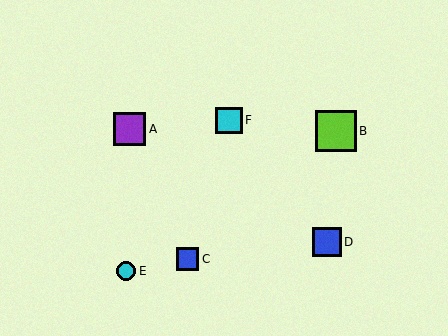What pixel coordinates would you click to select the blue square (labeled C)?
Click at (188, 259) to select the blue square C.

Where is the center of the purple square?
The center of the purple square is at (130, 129).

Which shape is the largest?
The lime square (labeled B) is the largest.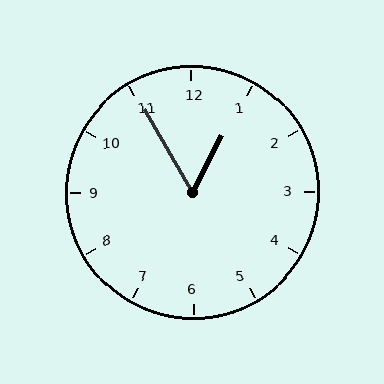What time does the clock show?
12:55.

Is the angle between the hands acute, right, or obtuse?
It is acute.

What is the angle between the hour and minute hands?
Approximately 58 degrees.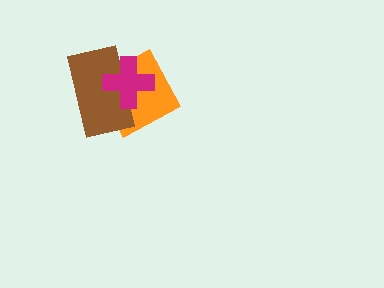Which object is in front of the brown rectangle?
The magenta cross is in front of the brown rectangle.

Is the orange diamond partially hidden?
Yes, it is partially covered by another shape.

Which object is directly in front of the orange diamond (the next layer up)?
The brown rectangle is directly in front of the orange diamond.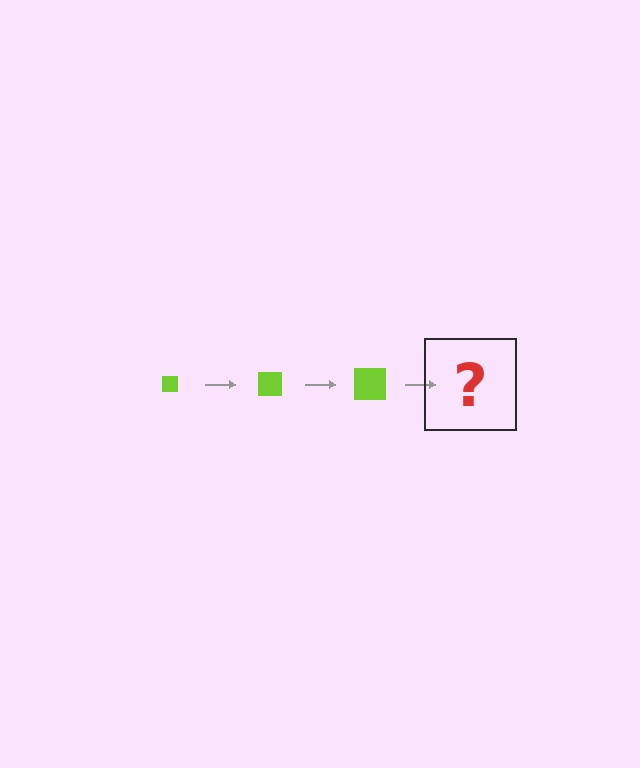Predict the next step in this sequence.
The next step is a lime square, larger than the previous one.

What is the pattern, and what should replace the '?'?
The pattern is that the square gets progressively larger each step. The '?' should be a lime square, larger than the previous one.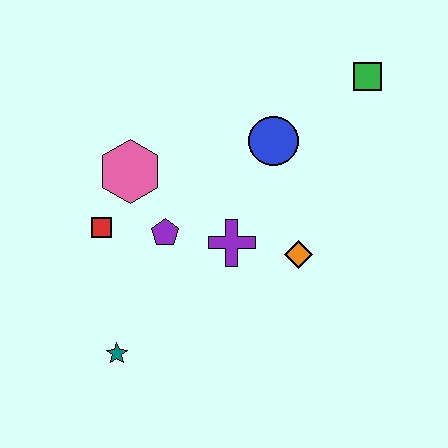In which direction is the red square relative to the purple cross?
The red square is to the left of the purple cross.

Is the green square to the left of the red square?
No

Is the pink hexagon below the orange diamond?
No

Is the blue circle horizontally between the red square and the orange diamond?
Yes